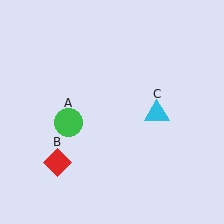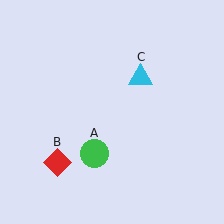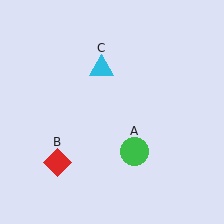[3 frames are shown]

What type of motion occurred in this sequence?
The green circle (object A), cyan triangle (object C) rotated counterclockwise around the center of the scene.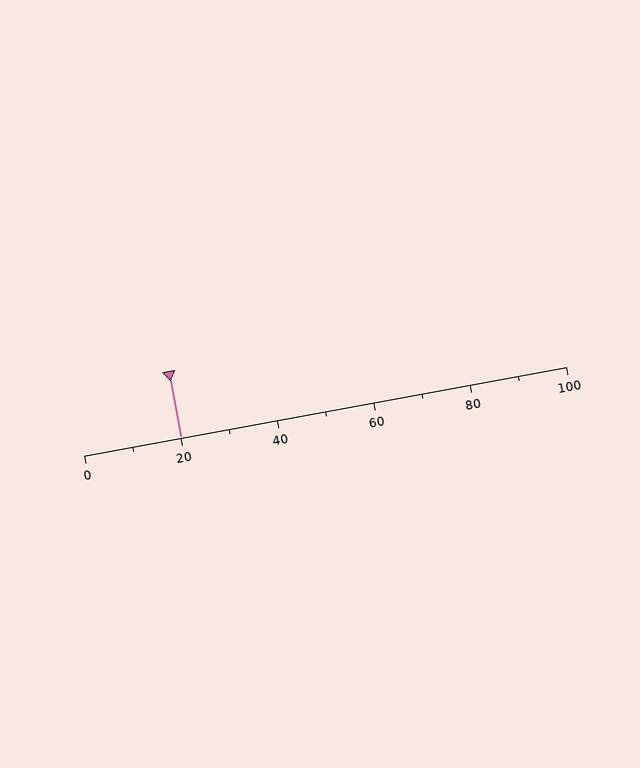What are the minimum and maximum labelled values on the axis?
The axis runs from 0 to 100.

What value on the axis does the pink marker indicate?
The marker indicates approximately 20.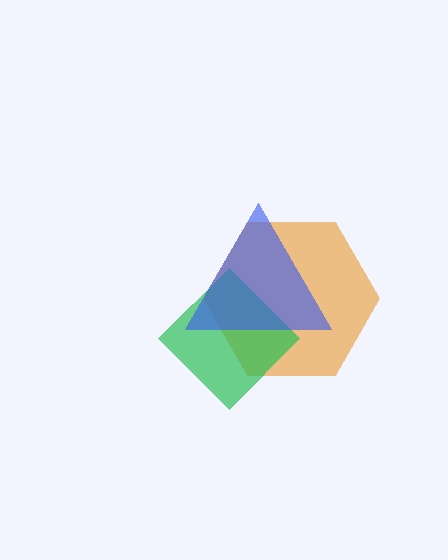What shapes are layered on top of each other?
The layered shapes are: an orange hexagon, a green diamond, a blue triangle.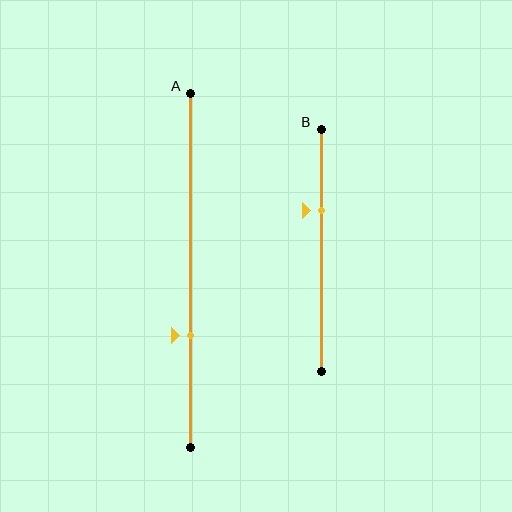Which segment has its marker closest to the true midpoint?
Segment B has its marker closest to the true midpoint.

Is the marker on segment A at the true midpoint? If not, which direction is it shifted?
No, the marker on segment A is shifted downward by about 18% of the segment length.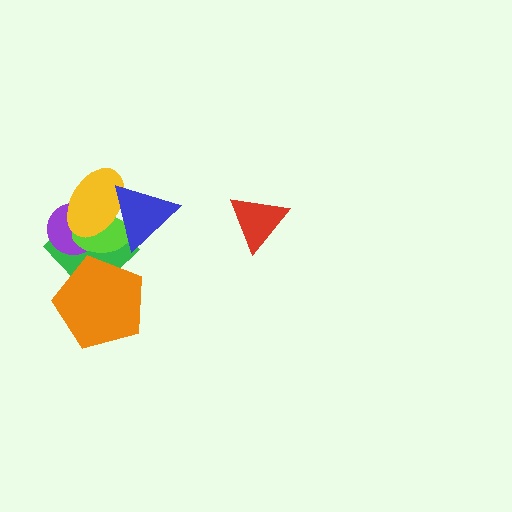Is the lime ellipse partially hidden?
Yes, it is partially covered by another shape.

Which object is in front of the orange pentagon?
The lime ellipse is in front of the orange pentagon.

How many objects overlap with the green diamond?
5 objects overlap with the green diamond.